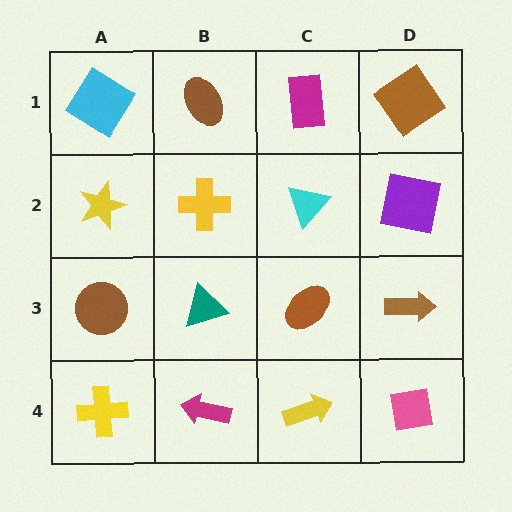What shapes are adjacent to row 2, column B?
A brown ellipse (row 1, column B), a teal triangle (row 3, column B), a yellow star (row 2, column A), a cyan triangle (row 2, column C).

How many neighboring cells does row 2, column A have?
3.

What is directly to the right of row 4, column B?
A yellow arrow.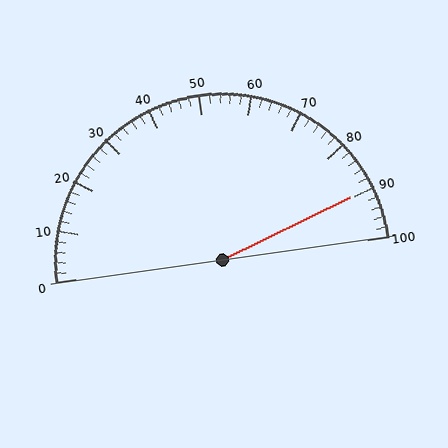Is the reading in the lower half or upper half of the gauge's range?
The reading is in the upper half of the range (0 to 100).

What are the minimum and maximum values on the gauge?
The gauge ranges from 0 to 100.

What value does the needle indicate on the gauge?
The needle indicates approximately 90.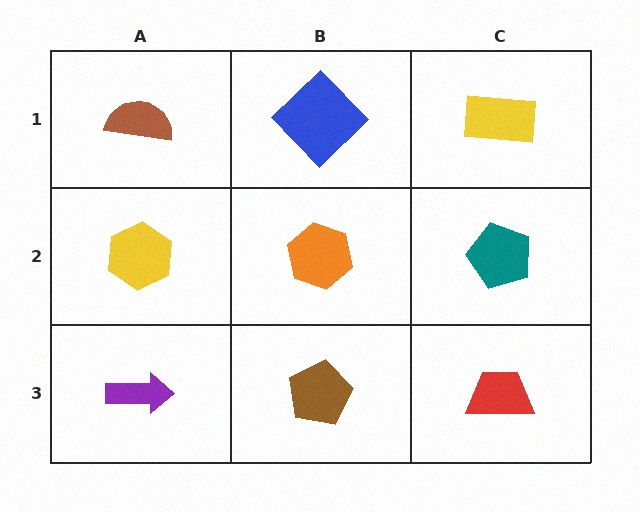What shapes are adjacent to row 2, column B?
A blue diamond (row 1, column B), a brown pentagon (row 3, column B), a yellow hexagon (row 2, column A), a teal pentagon (row 2, column C).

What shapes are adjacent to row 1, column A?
A yellow hexagon (row 2, column A), a blue diamond (row 1, column B).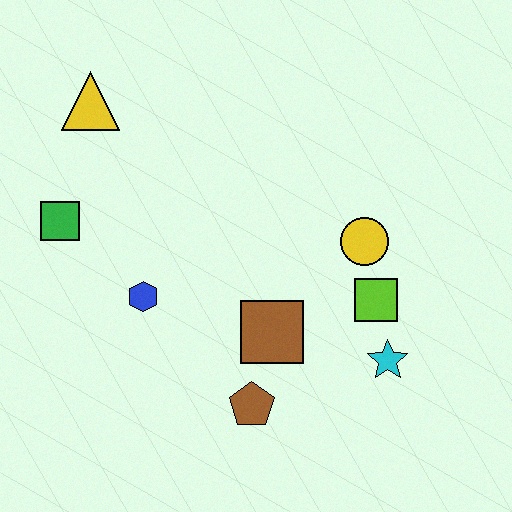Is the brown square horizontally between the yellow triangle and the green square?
No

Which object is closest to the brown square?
The brown pentagon is closest to the brown square.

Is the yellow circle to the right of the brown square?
Yes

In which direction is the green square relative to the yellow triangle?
The green square is below the yellow triangle.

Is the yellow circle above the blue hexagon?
Yes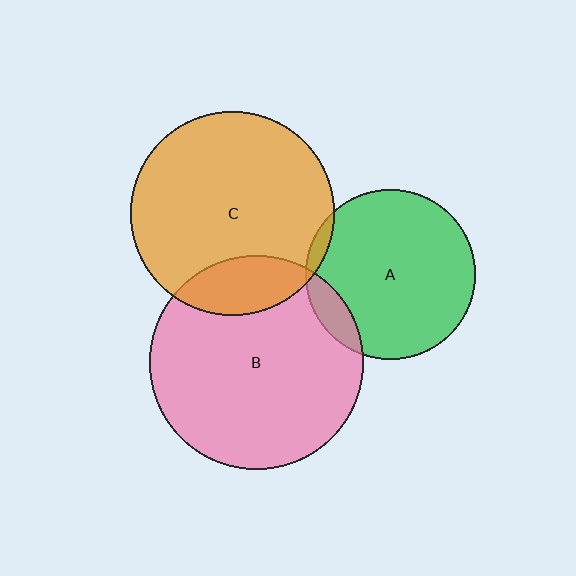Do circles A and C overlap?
Yes.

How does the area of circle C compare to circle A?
Approximately 1.4 times.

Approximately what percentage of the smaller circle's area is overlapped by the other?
Approximately 5%.